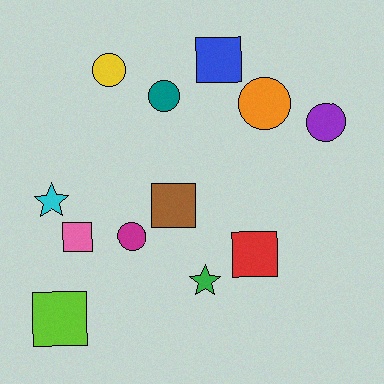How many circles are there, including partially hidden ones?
There are 5 circles.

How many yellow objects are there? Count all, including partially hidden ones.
There is 1 yellow object.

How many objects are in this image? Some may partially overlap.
There are 12 objects.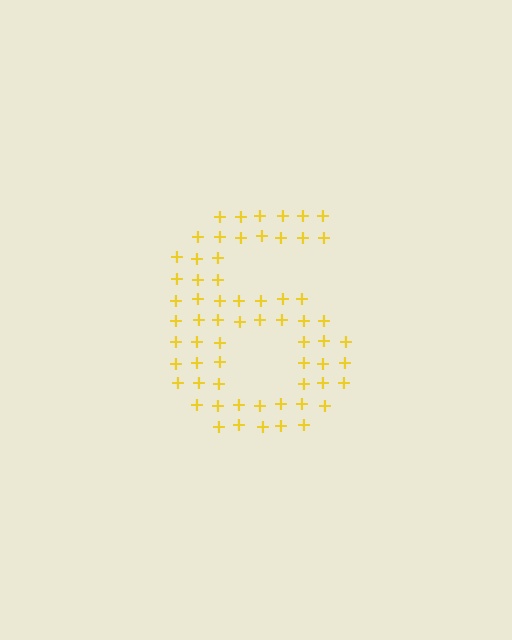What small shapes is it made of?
It is made of small plus signs.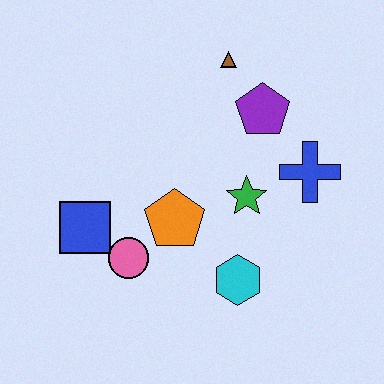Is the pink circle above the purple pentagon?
No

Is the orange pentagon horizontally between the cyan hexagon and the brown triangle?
No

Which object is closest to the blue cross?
The green star is closest to the blue cross.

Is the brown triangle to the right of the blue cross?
No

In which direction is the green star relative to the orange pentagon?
The green star is to the right of the orange pentagon.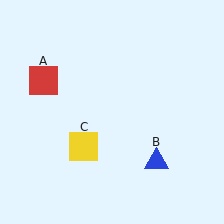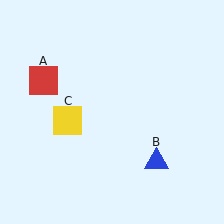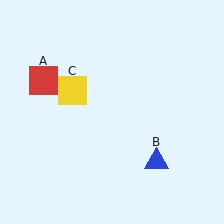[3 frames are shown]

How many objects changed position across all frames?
1 object changed position: yellow square (object C).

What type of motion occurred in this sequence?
The yellow square (object C) rotated clockwise around the center of the scene.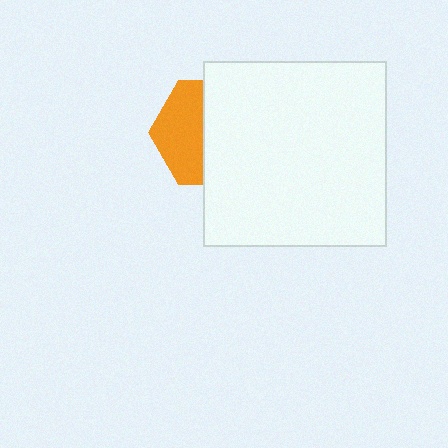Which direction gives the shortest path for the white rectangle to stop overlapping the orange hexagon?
Moving right gives the shortest separation.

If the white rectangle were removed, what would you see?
You would see the complete orange hexagon.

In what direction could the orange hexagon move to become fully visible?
The orange hexagon could move left. That would shift it out from behind the white rectangle entirely.